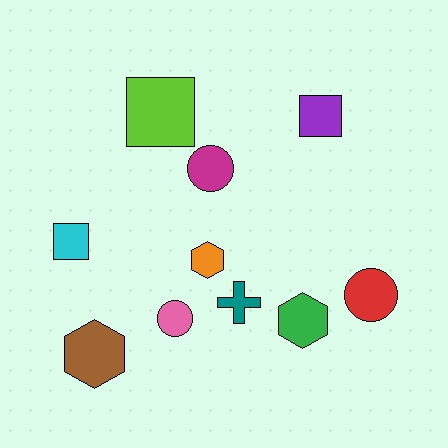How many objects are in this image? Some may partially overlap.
There are 10 objects.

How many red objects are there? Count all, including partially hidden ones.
There is 1 red object.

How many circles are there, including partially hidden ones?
There are 3 circles.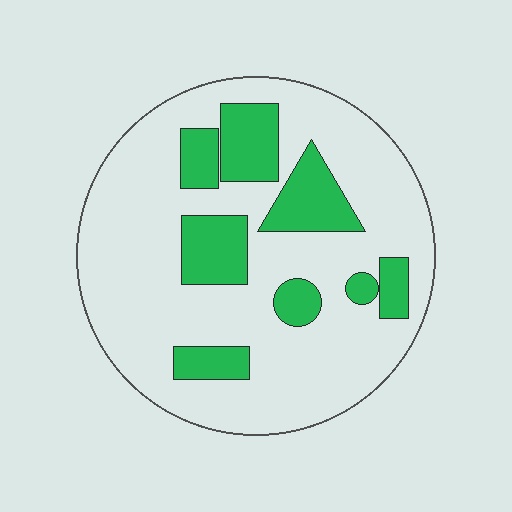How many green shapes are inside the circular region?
8.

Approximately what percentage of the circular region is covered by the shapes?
Approximately 25%.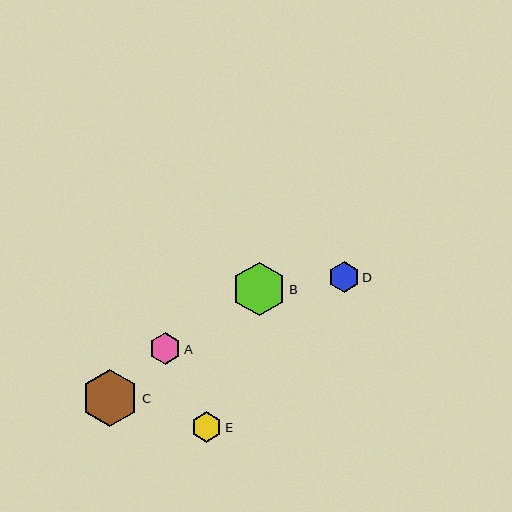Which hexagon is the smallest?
Hexagon E is the smallest with a size of approximately 31 pixels.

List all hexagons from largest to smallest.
From largest to smallest: C, B, A, D, E.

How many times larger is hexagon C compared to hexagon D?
Hexagon C is approximately 1.9 times the size of hexagon D.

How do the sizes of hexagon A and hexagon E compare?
Hexagon A and hexagon E are approximately the same size.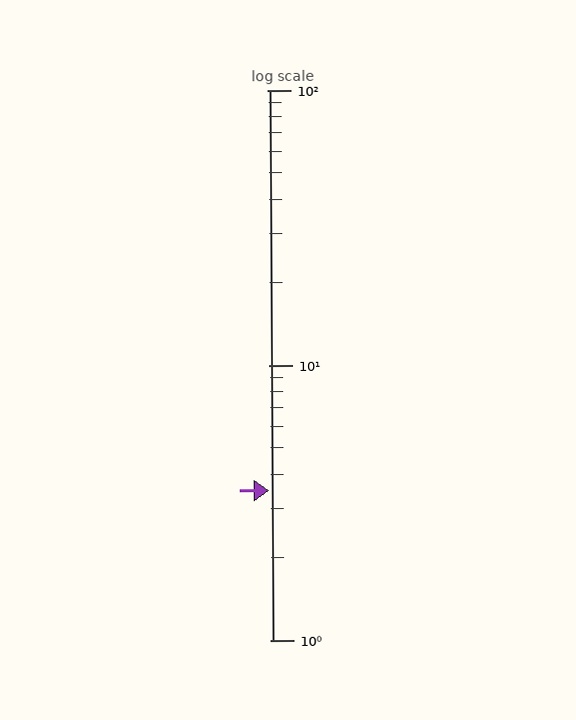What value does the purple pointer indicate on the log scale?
The pointer indicates approximately 3.5.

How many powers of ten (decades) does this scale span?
The scale spans 2 decades, from 1 to 100.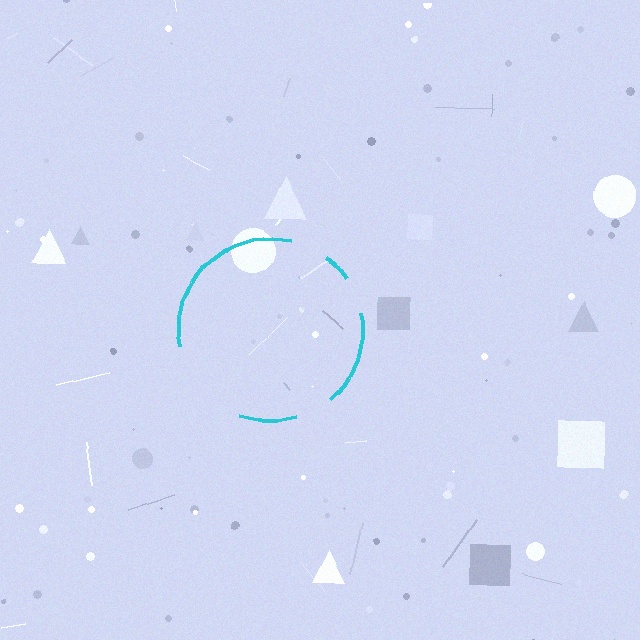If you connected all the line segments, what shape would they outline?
They would outline a circle.